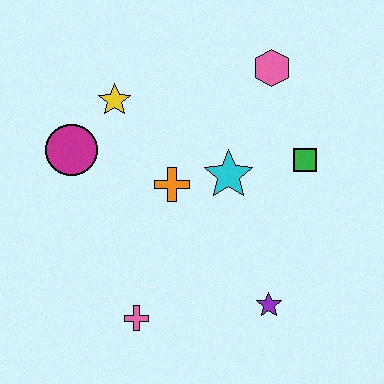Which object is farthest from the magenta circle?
The purple star is farthest from the magenta circle.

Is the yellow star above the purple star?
Yes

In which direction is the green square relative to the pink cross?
The green square is to the right of the pink cross.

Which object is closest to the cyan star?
The orange cross is closest to the cyan star.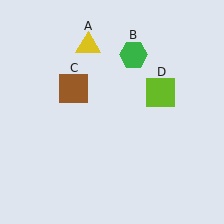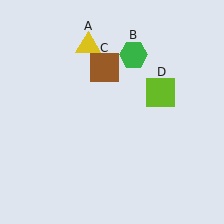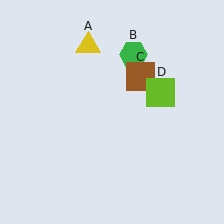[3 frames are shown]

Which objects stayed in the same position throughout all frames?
Yellow triangle (object A) and green hexagon (object B) and lime square (object D) remained stationary.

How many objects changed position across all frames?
1 object changed position: brown square (object C).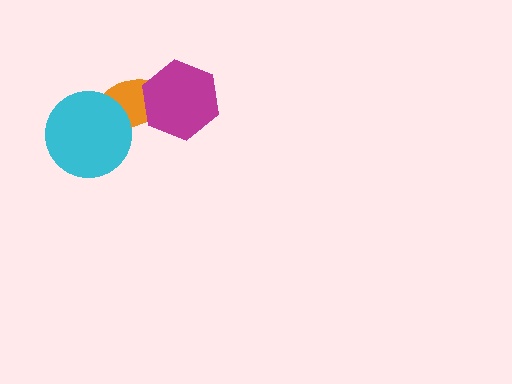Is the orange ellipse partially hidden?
Yes, it is partially covered by another shape.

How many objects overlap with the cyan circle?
1 object overlaps with the cyan circle.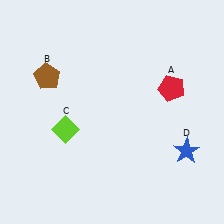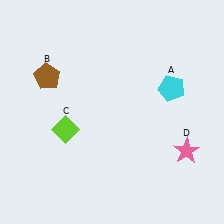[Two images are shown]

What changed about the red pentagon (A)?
In Image 1, A is red. In Image 2, it changed to cyan.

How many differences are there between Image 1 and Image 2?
There are 2 differences between the two images.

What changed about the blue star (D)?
In Image 1, D is blue. In Image 2, it changed to pink.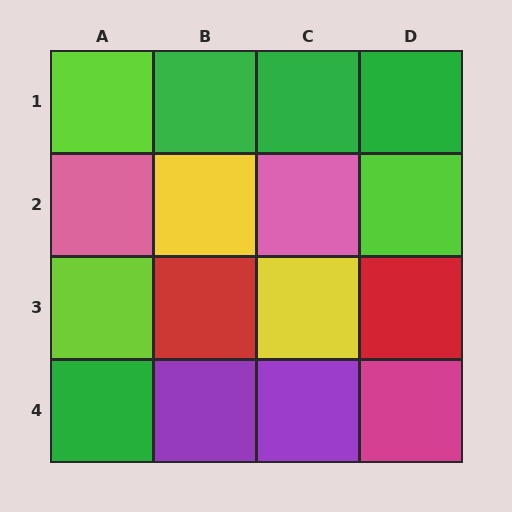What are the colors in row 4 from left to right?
Green, purple, purple, magenta.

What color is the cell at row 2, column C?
Pink.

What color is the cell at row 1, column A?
Lime.